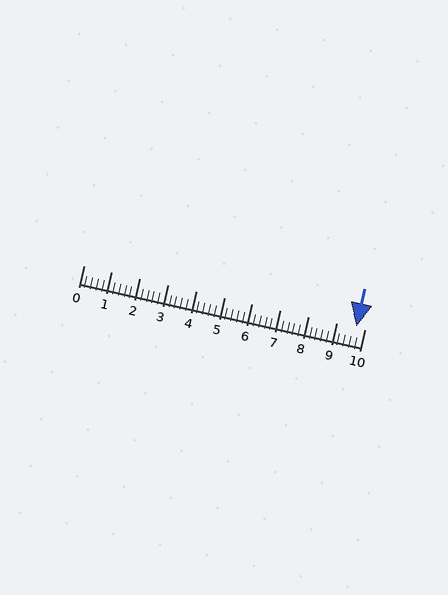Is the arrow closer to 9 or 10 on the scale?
The arrow is closer to 10.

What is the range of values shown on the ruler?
The ruler shows values from 0 to 10.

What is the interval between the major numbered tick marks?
The major tick marks are spaced 1 units apart.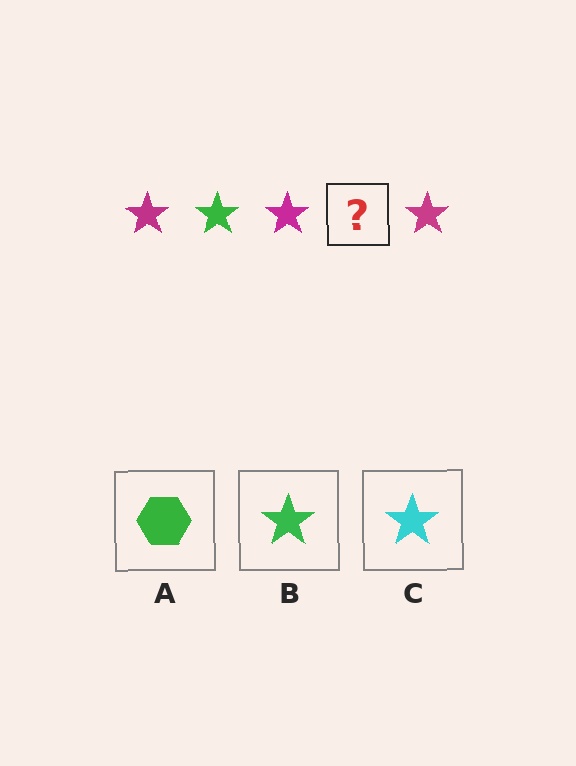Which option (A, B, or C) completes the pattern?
B.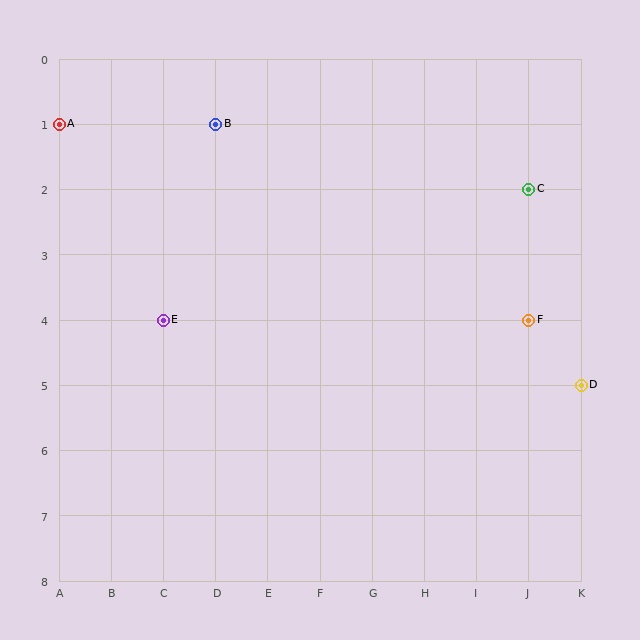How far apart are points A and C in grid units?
Points A and C are 9 columns and 1 row apart (about 9.1 grid units diagonally).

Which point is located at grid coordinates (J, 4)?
Point F is at (J, 4).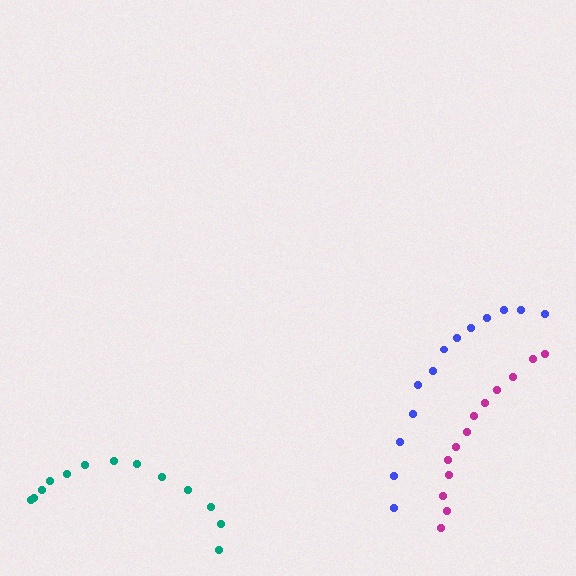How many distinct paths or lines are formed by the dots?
There are 3 distinct paths.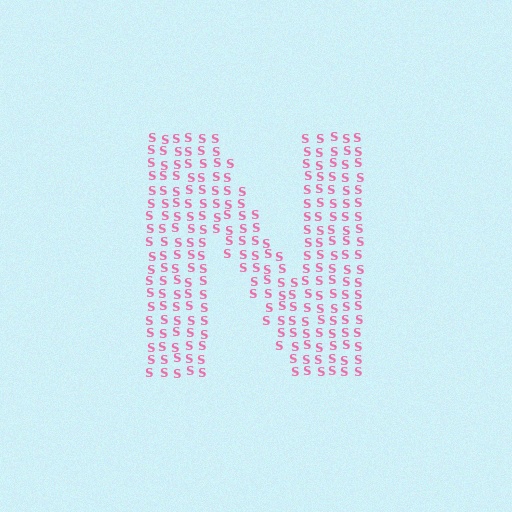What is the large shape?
The large shape is the letter N.